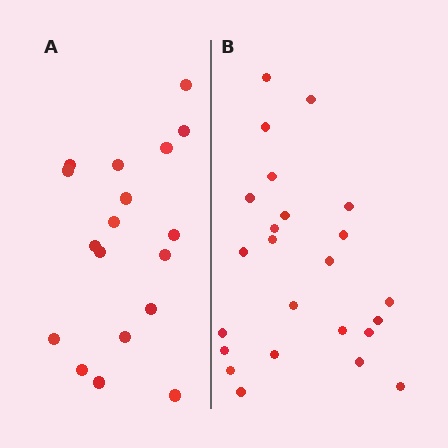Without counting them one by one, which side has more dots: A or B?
Region B (the right region) has more dots.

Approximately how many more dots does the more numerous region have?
Region B has about 6 more dots than region A.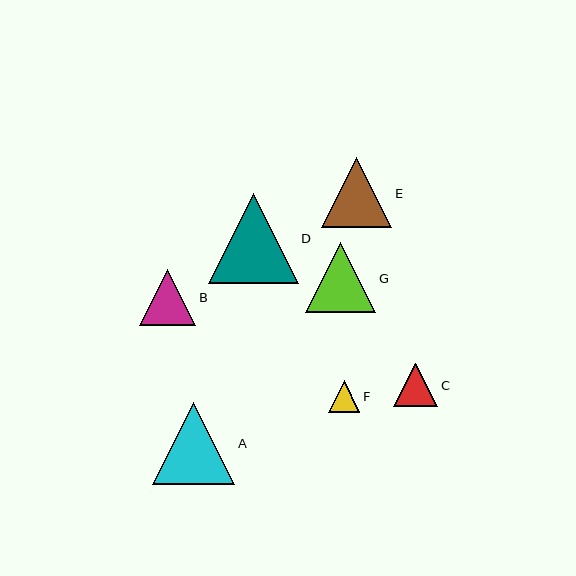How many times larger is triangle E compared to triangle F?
Triangle E is approximately 2.2 times the size of triangle F.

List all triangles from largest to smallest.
From largest to smallest: D, A, E, G, B, C, F.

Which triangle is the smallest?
Triangle F is the smallest with a size of approximately 31 pixels.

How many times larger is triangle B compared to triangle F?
Triangle B is approximately 1.8 times the size of triangle F.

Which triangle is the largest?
Triangle D is the largest with a size of approximately 90 pixels.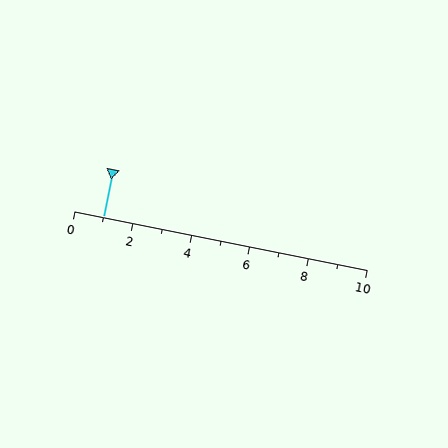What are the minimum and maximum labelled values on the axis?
The axis runs from 0 to 10.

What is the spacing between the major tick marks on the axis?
The major ticks are spaced 2 apart.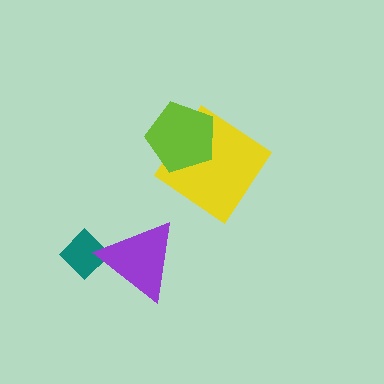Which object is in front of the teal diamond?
The purple triangle is in front of the teal diamond.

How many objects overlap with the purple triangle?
1 object overlaps with the purple triangle.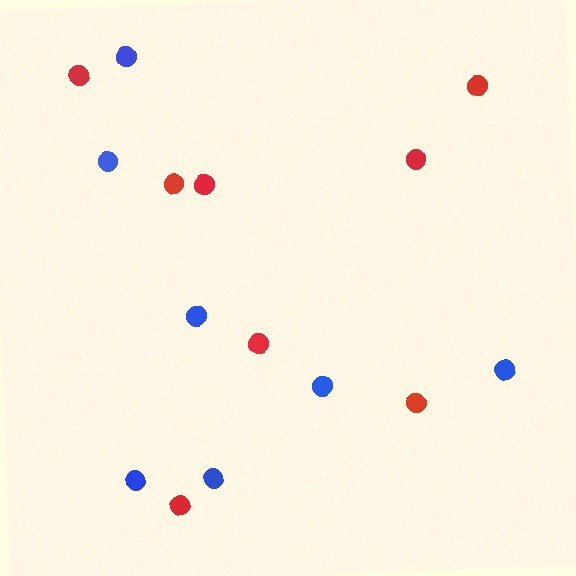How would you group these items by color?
There are 2 groups: one group of blue circles (7) and one group of red circles (8).